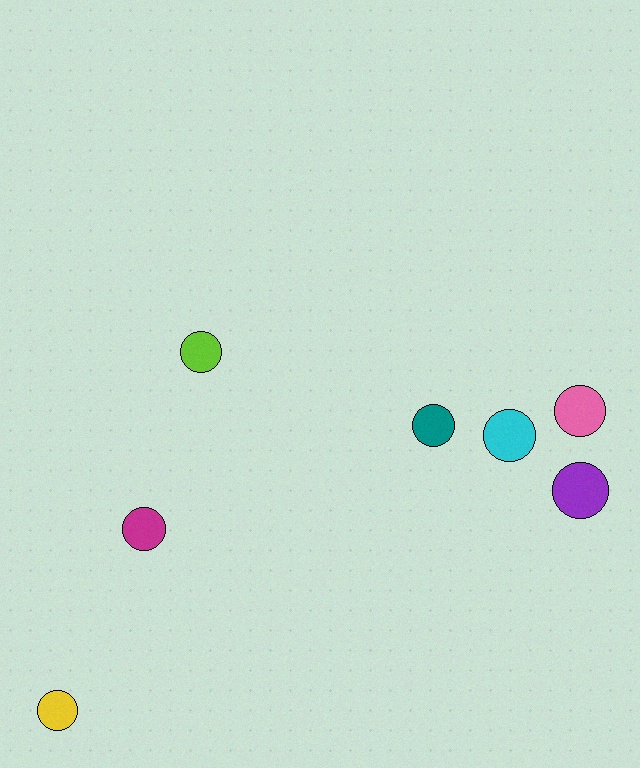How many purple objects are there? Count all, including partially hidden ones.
There is 1 purple object.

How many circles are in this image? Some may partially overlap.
There are 7 circles.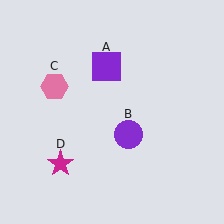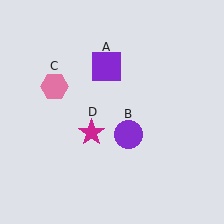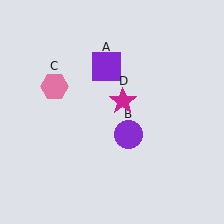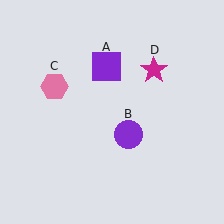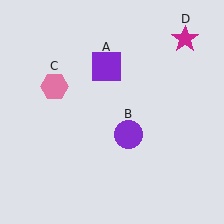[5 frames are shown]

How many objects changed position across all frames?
1 object changed position: magenta star (object D).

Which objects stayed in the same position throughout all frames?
Purple square (object A) and purple circle (object B) and pink hexagon (object C) remained stationary.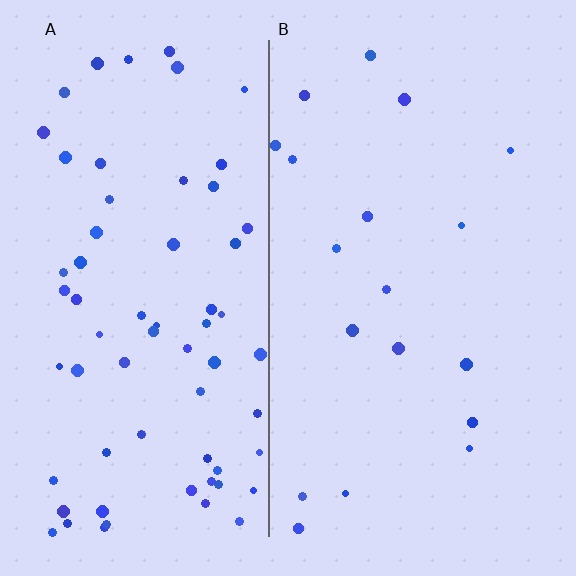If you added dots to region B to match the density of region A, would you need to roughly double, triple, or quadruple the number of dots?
Approximately quadruple.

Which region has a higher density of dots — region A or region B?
A (the left).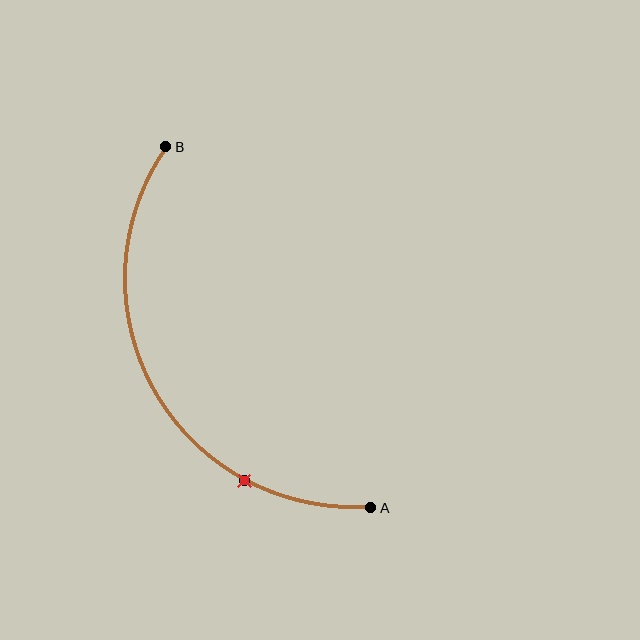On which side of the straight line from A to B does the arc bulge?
The arc bulges to the left of the straight line connecting A and B.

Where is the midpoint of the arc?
The arc midpoint is the point on the curve farthest from the straight line joining A and B. It sits to the left of that line.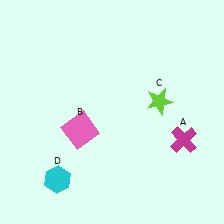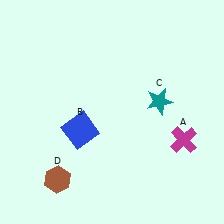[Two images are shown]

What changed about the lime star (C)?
In Image 1, C is lime. In Image 2, it changed to teal.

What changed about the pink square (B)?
In Image 1, B is pink. In Image 2, it changed to blue.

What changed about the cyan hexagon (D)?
In Image 1, D is cyan. In Image 2, it changed to brown.